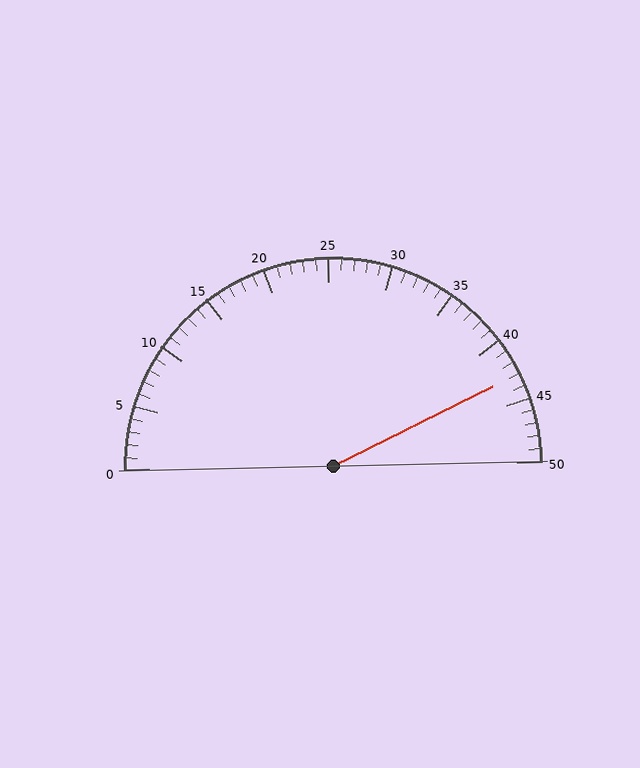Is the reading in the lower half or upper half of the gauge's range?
The reading is in the upper half of the range (0 to 50).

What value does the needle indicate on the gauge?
The needle indicates approximately 43.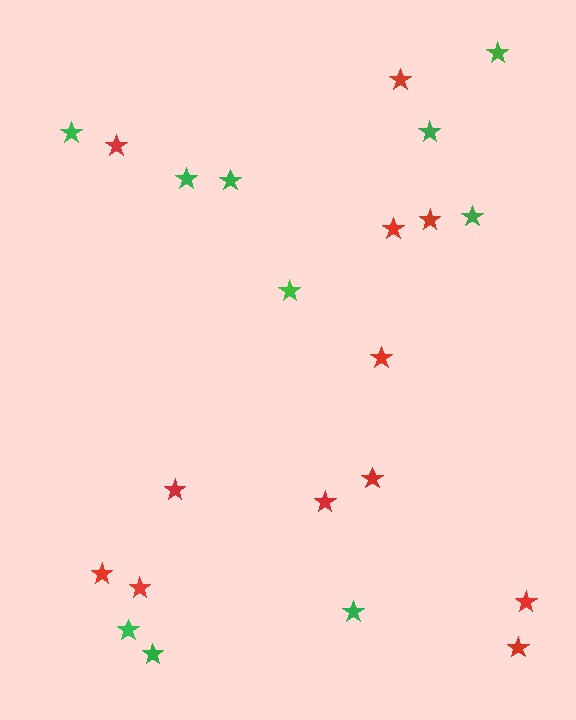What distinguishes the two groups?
There are 2 groups: one group of green stars (10) and one group of red stars (12).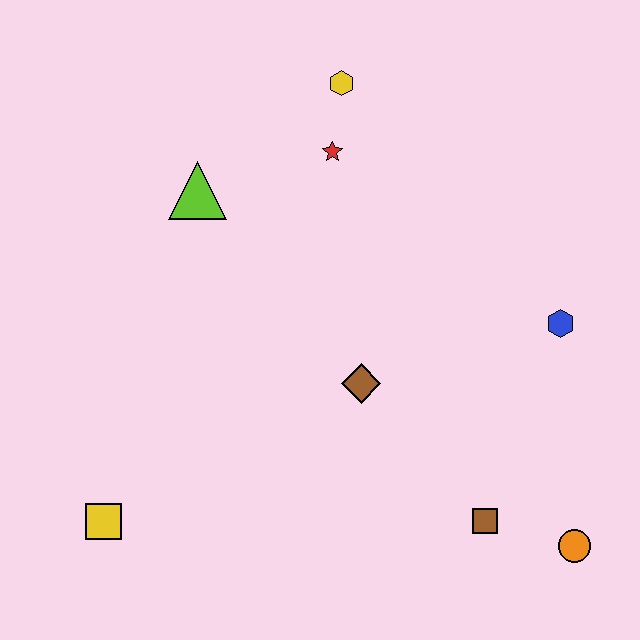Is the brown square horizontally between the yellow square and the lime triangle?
No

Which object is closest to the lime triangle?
The red star is closest to the lime triangle.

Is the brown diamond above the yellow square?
Yes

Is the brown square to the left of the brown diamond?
No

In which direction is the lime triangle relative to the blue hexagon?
The lime triangle is to the left of the blue hexagon.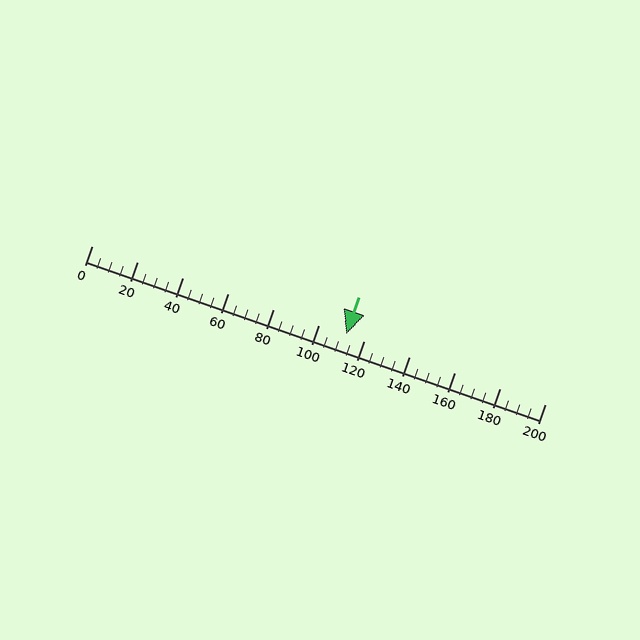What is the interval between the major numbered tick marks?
The major tick marks are spaced 20 units apart.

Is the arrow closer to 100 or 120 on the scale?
The arrow is closer to 120.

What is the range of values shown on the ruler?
The ruler shows values from 0 to 200.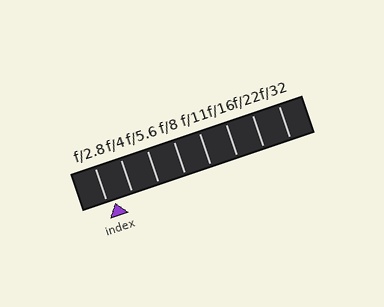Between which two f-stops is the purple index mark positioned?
The index mark is between f/2.8 and f/4.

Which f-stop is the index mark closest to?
The index mark is closest to f/2.8.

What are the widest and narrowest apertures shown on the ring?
The widest aperture shown is f/2.8 and the narrowest is f/32.